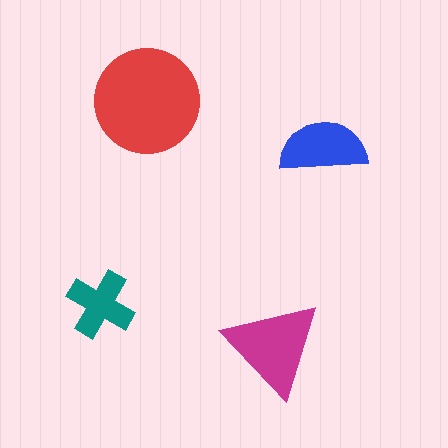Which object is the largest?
The red circle.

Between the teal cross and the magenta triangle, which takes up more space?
The magenta triangle.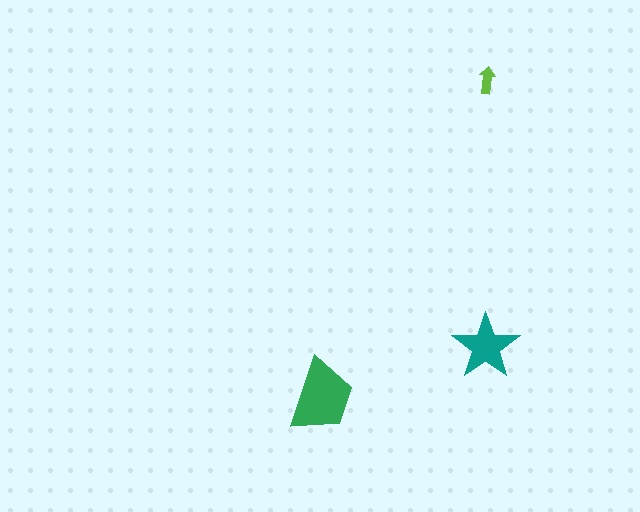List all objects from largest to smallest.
The green trapezoid, the teal star, the lime arrow.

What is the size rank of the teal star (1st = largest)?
2nd.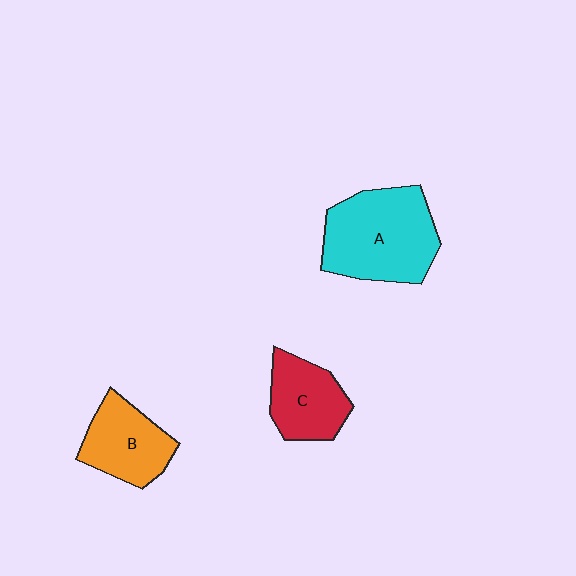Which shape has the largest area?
Shape A (cyan).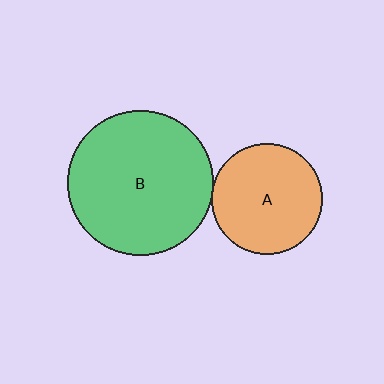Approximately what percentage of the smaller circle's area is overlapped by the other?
Approximately 5%.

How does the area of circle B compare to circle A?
Approximately 1.7 times.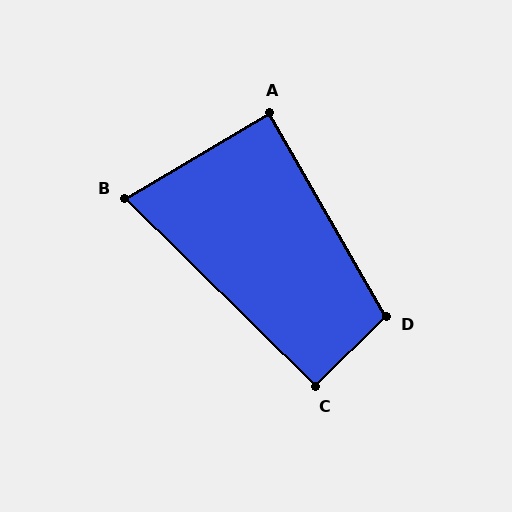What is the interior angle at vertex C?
Approximately 90 degrees (approximately right).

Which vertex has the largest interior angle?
D, at approximately 105 degrees.